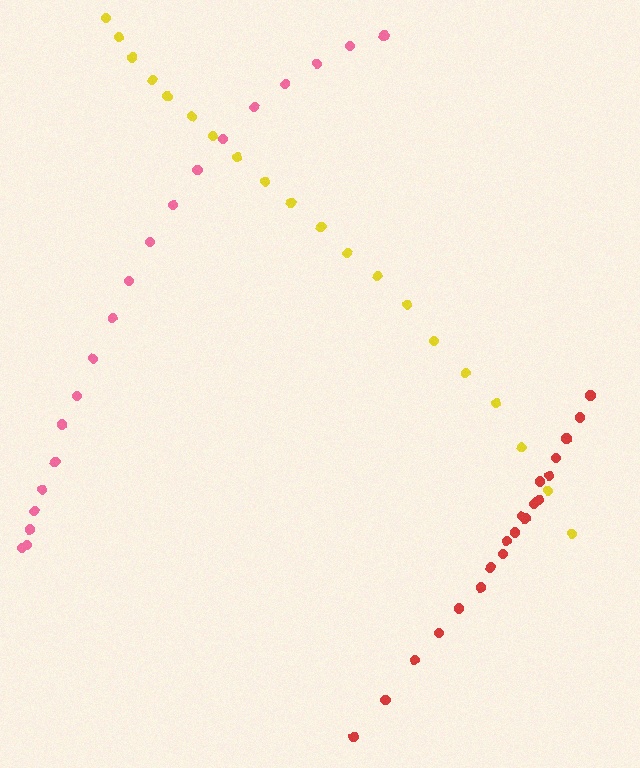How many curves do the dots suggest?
There are 3 distinct paths.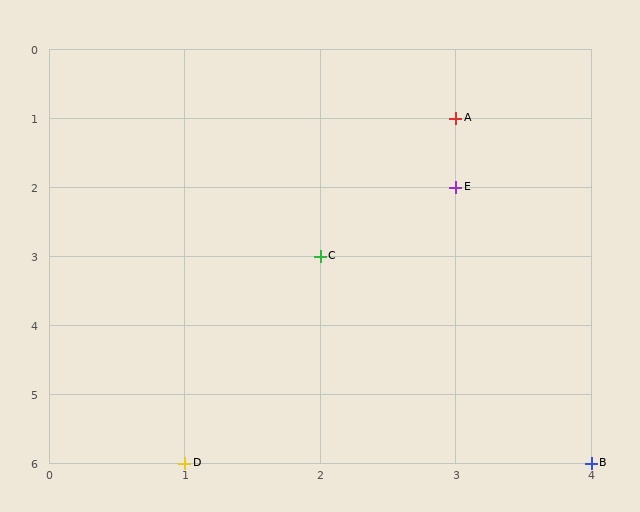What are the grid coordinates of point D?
Point D is at grid coordinates (1, 6).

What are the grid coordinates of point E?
Point E is at grid coordinates (3, 2).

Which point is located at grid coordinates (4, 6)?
Point B is at (4, 6).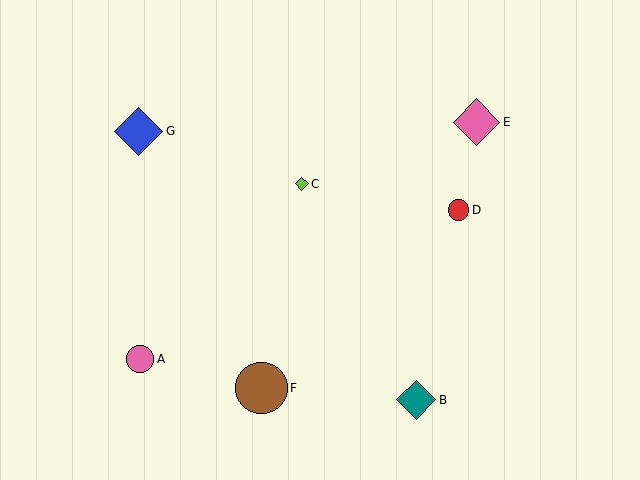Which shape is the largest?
The brown circle (labeled F) is the largest.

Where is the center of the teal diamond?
The center of the teal diamond is at (416, 400).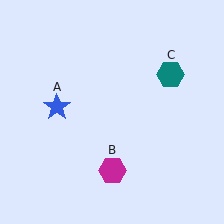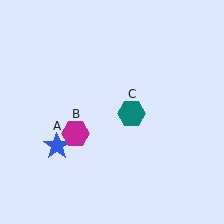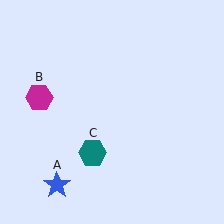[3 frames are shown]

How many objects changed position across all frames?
3 objects changed position: blue star (object A), magenta hexagon (object B), teal hexagon (object C).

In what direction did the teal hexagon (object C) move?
The teal hexagon (object C) moved down and to the left.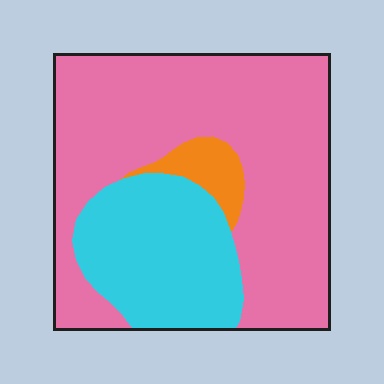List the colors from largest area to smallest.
From largest to smallest: pink, cyan, orange.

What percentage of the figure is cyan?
Cyan covers about 30% of the figure.